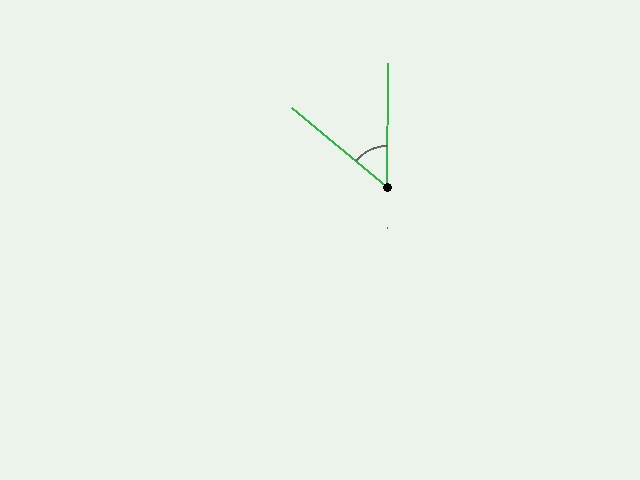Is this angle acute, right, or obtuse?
It is acute.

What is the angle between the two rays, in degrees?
Approximately 51 degrees.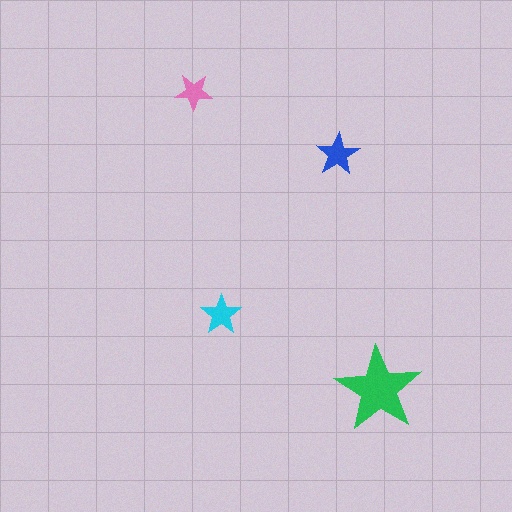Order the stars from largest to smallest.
the green one, the blue one, the cyan one, the pink one.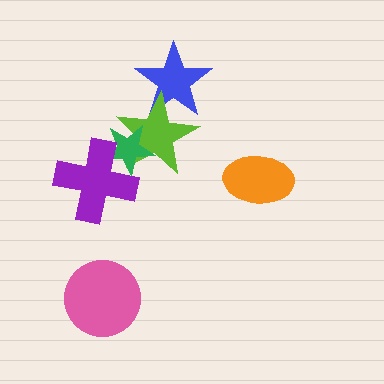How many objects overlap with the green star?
2 objects overlap with the green star.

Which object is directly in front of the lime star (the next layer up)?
The green star is directly in front of the lime star.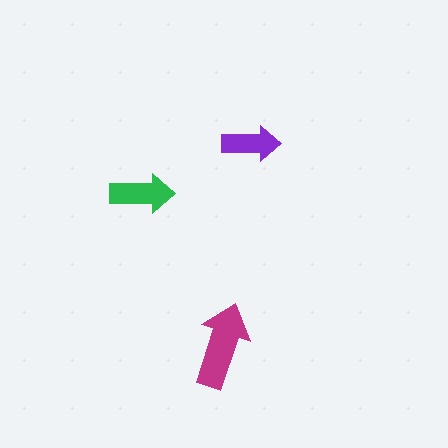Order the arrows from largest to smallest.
the magenta one, the green one, the purple one.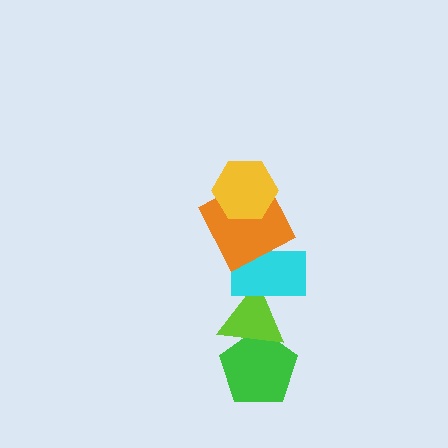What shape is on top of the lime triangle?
The cyan rectangle is on top of the lime triangle.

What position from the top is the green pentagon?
The green pentagon is 5th from the top.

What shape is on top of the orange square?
The yellow hexagon is on top of the orange square.